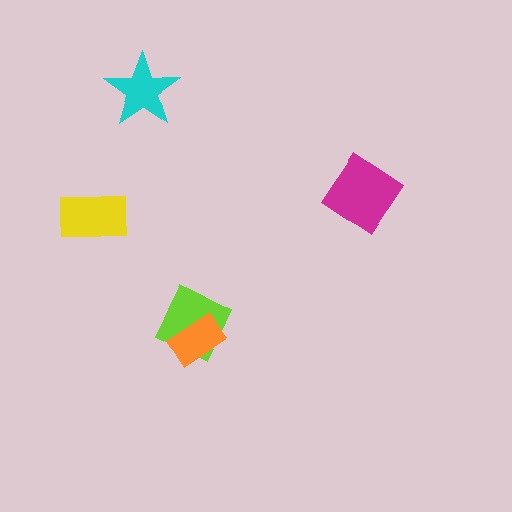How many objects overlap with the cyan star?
0 objects overlap with the cyan star.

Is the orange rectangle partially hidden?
No, no other shape covers it.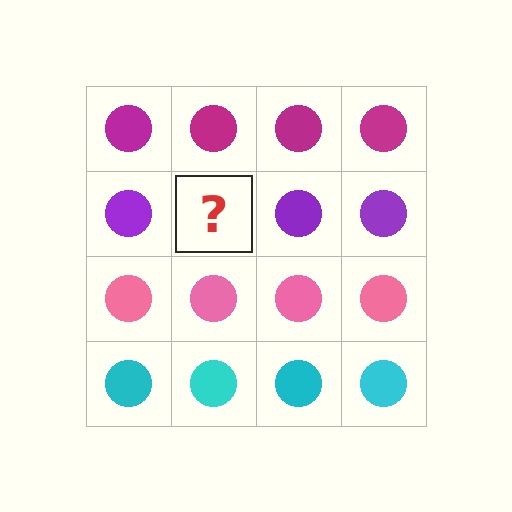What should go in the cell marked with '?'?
The missing cell should contain a purple circle.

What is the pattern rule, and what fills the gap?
The rule is that each row has a consistent color. The gap should be filled with a purple circle.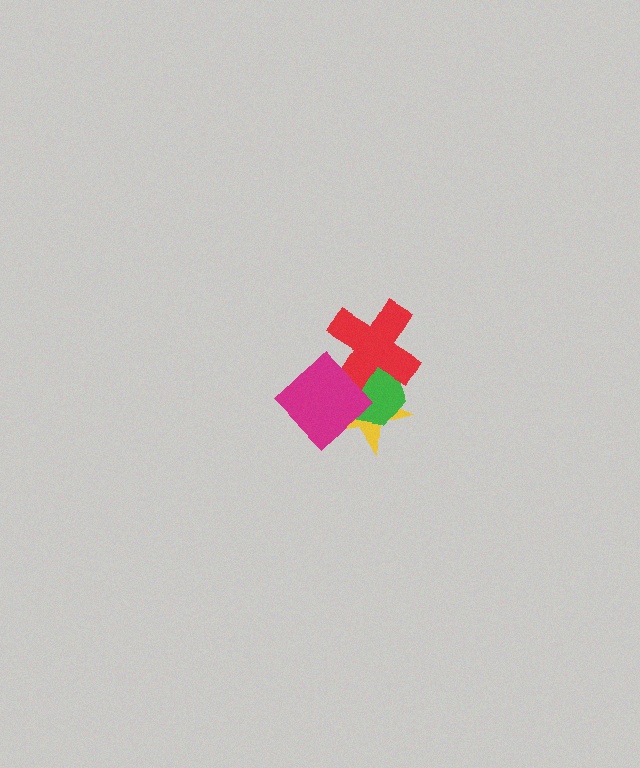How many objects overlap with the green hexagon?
3 objects overlap with the green hexagon.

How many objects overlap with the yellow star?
3 objects overlap with the yellow star.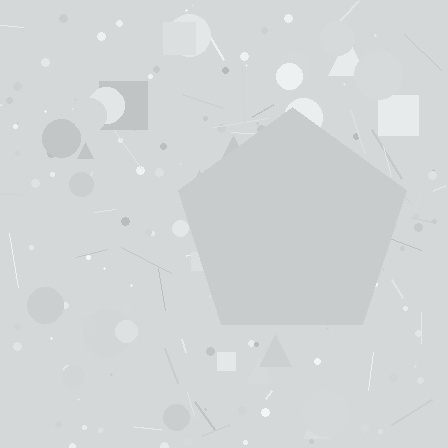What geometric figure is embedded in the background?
A pentagon is embedded in the background.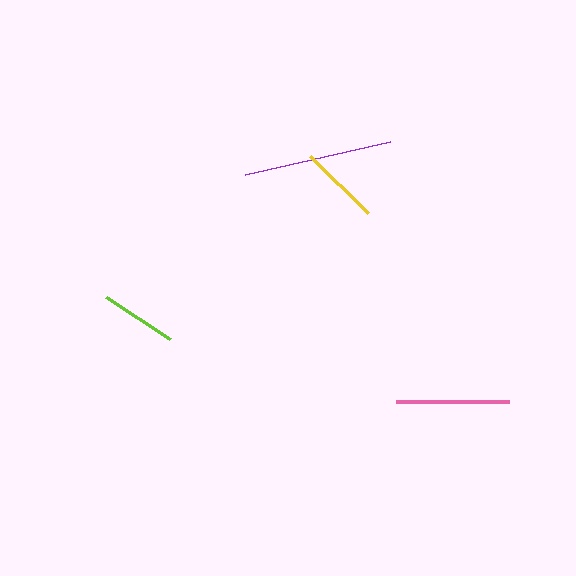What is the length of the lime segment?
The lime segment is approximately 77 pixels long.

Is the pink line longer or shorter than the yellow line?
The pink line is longer than the yellow line.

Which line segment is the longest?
The purple line is the longest at approximately 148 pixels.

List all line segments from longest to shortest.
From longest to shortest: purple, pink, yellow, lime.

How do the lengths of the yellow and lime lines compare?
The yellow and lime lines are approximately the same length.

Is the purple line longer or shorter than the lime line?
The purple line is longer than the lime line.